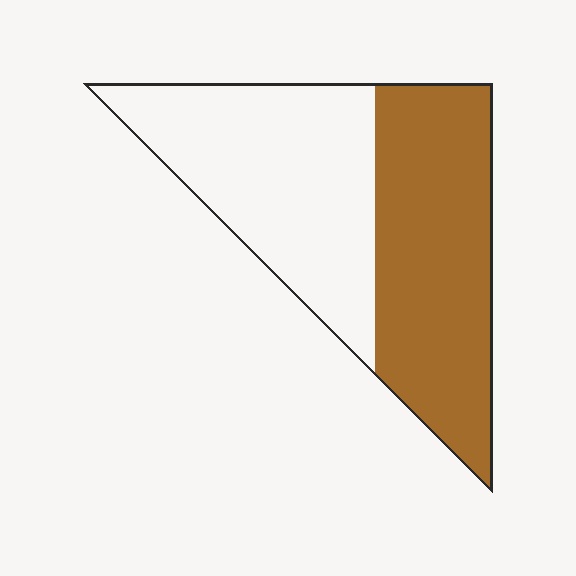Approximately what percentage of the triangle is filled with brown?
Approximately 50%.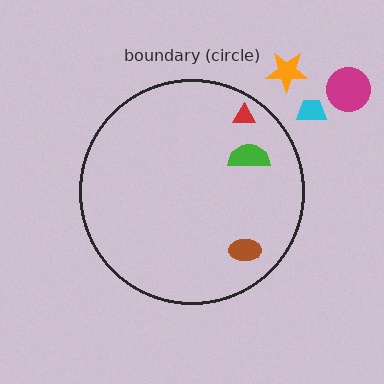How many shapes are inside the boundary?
3 inside, 3 outside.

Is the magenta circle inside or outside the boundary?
Outside.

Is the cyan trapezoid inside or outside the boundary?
Outside.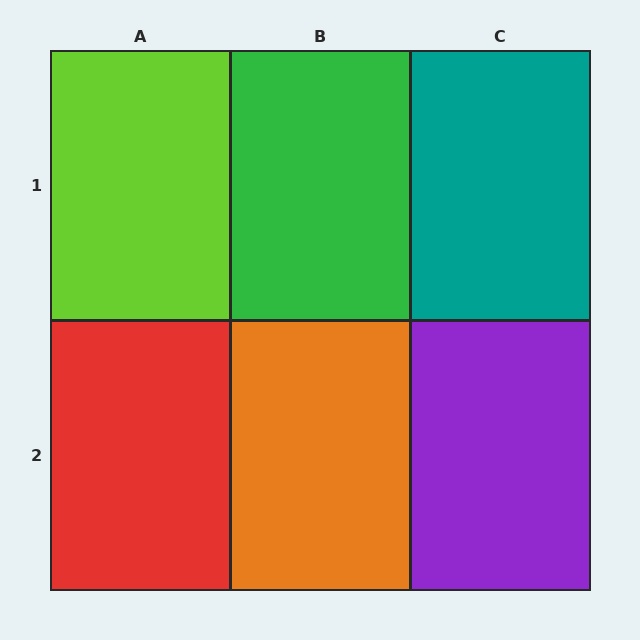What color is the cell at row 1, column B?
Green.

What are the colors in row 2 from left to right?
Red, orange, purple.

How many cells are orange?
1 cell is orange.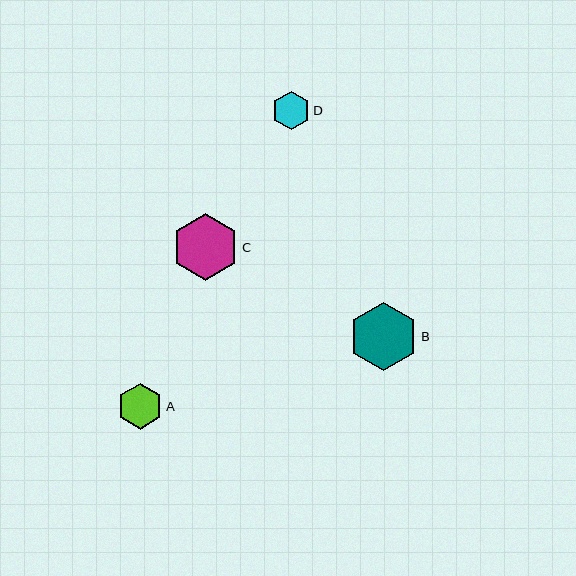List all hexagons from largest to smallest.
From largest to smallest: B, C, A, D.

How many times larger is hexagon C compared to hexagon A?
Hexagon C is approximately 1.5 times the size of hexagon A.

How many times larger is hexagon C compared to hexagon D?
Hexagon C is approximately 1.7 times the size of hexagon D.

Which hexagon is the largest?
Hexagon B is the largest with a size of approximately 69 pixels.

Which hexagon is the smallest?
Hexagon D is the smallest with a size of approximately 39 pixels.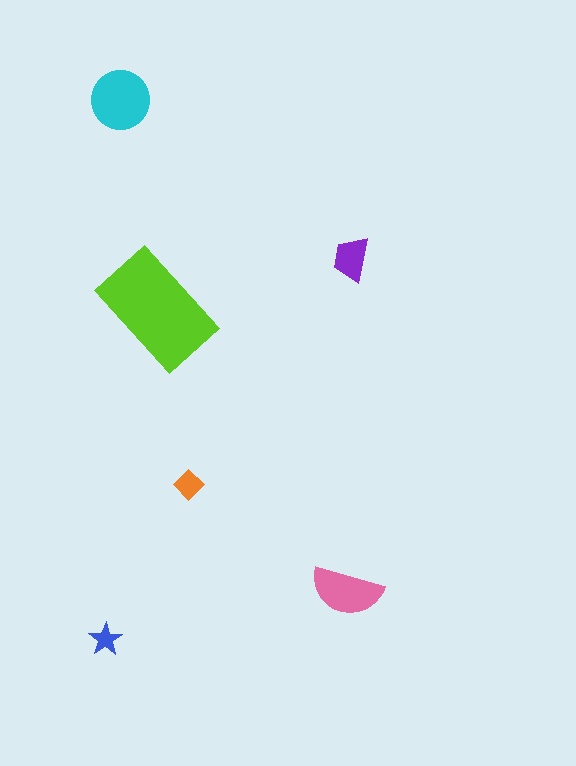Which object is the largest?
The lime rectangle.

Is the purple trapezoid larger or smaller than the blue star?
Larger.